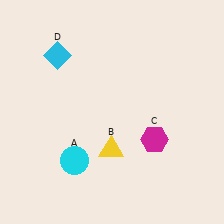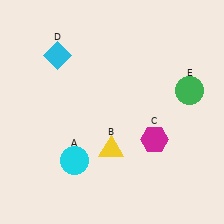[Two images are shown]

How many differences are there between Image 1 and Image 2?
There is 1 difference between the two images.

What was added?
A green circle (E) was added in Image 2.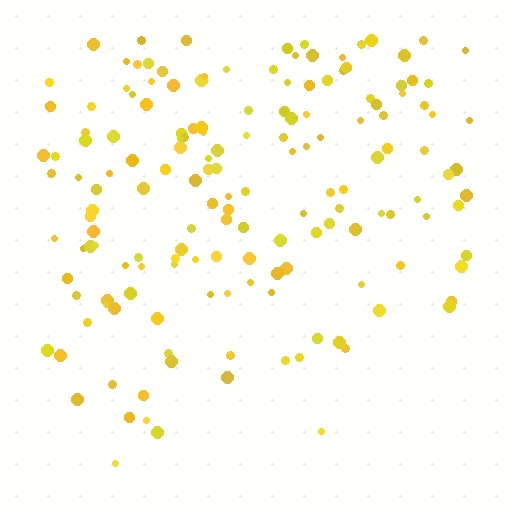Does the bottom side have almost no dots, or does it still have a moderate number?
Still a moderate number, just noticeably fewer than the top.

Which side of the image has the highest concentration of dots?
The top.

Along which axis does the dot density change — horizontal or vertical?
Vertical.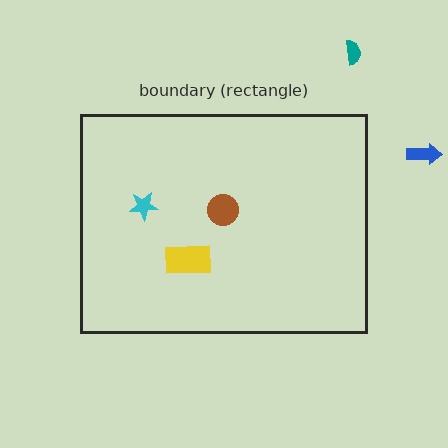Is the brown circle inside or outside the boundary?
Inside.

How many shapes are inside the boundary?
3 inside, 2 outside.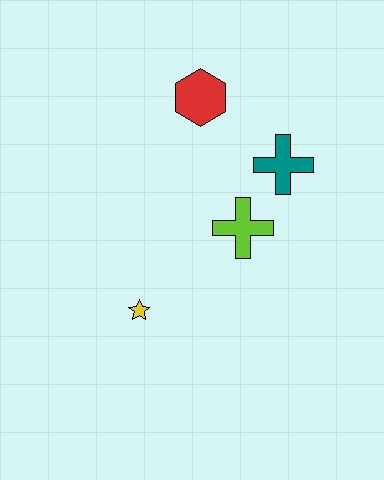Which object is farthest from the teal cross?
The yellow star is farthest from the teal cross.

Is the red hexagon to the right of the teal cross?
No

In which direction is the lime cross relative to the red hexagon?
The lime cross is below the red hexagon.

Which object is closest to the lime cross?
The teal cross is closest to the lime cross.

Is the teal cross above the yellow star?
Yes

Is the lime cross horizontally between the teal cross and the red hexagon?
Yes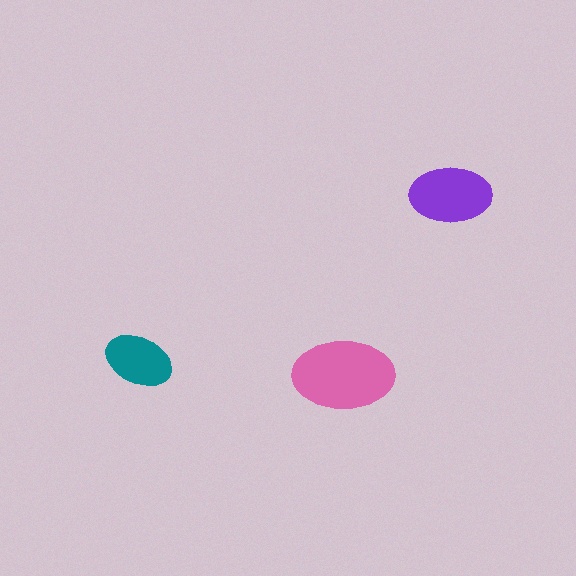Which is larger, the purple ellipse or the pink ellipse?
The pink one.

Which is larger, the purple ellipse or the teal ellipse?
The purple one.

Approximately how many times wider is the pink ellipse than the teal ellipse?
About 1.5 times wider.